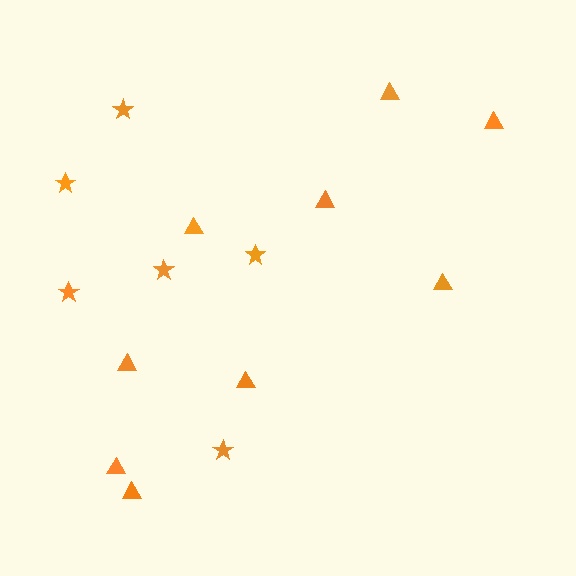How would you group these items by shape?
There are 2 groups: one group of triangles (9) and one group of stars (6).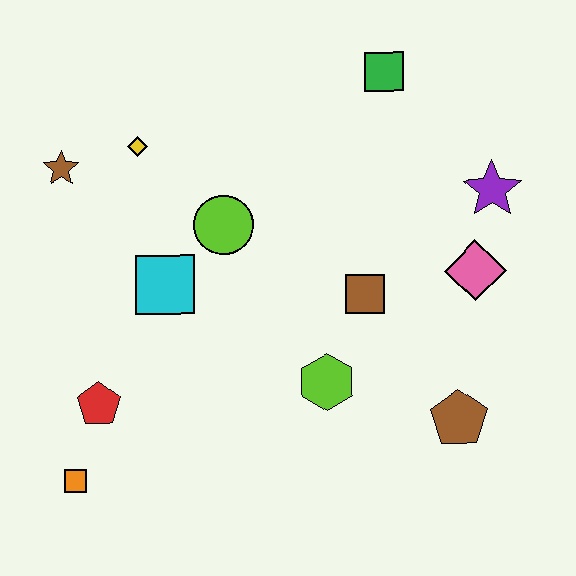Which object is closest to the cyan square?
The lime circle is closest to the cyan square.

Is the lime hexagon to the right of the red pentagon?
Yes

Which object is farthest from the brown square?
The orange square is farthest from the brown square.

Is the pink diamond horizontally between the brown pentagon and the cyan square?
No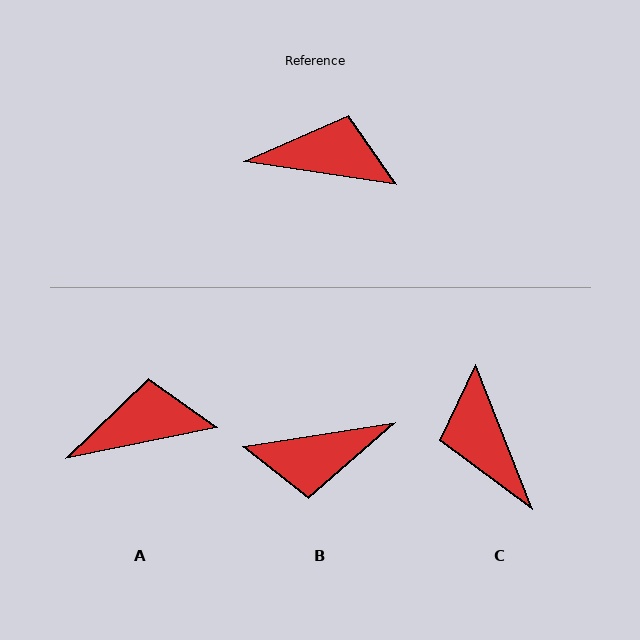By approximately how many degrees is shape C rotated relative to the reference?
Approximately 120 degrees counter-clockwise.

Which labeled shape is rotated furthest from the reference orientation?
B, about 163 degrees away.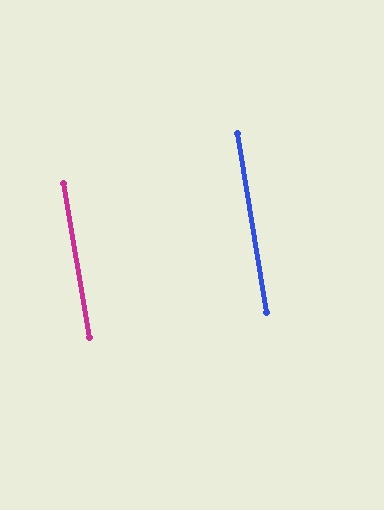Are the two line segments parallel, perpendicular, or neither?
Parallel — their directions differ by only 0.4°.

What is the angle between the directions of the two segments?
Approximately 0 degrees.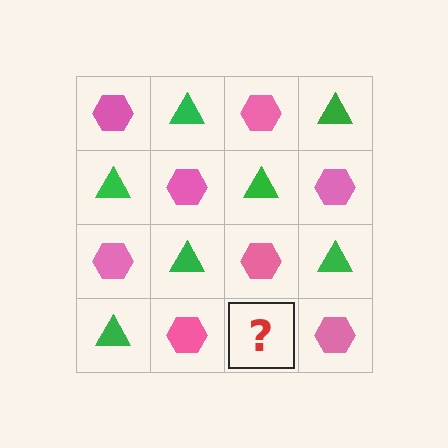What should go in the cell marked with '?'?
The missing cell should contain a green triangle.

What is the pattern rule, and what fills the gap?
The rule is that it alternates pink hexagon and green triangle in a checkerboard pattern. The gap should be filled with a green triangle.